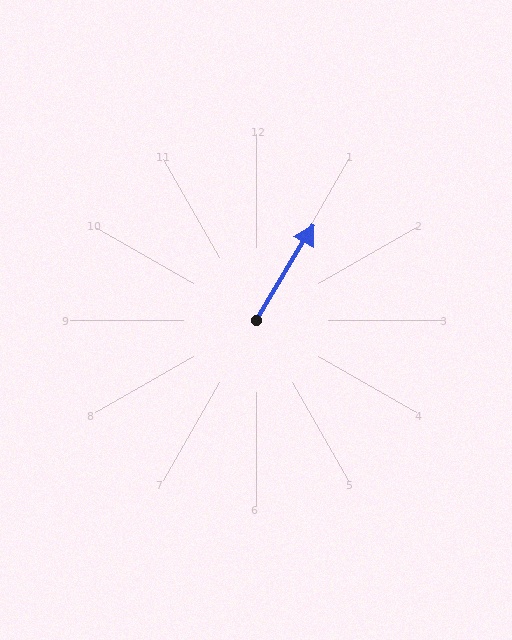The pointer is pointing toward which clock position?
Roughly 1 o'clock.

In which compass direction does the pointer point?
Northeast.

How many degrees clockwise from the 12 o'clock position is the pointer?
Approximately 31 degrees.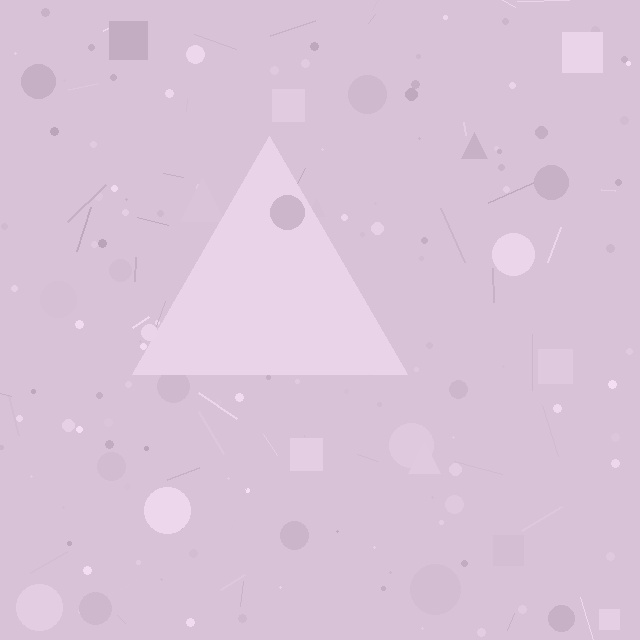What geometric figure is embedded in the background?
A triangle is embedded in the background.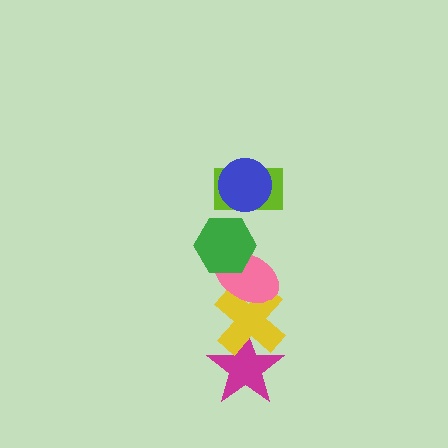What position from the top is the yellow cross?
The yellow cross is 5th from the top.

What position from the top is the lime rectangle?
The lime rectangle is 2nd from the top.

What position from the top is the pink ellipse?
The pink ellipse is 4th from the top.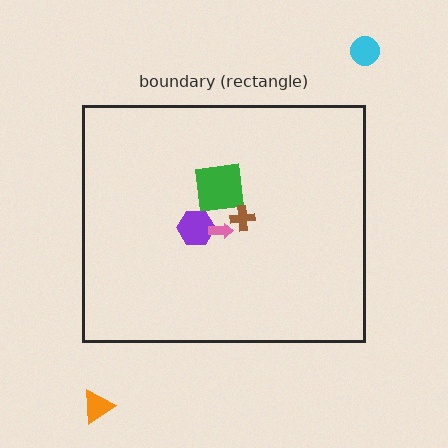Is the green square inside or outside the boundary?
Inside.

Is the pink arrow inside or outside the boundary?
Inside.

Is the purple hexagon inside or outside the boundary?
Inside.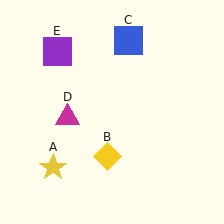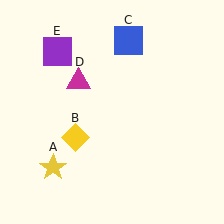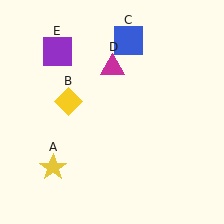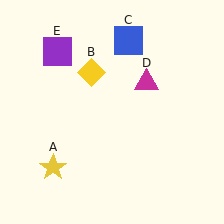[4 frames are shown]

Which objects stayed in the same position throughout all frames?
Yellow star (object A) and blue square (object C) and purple square (object E) remained stationary.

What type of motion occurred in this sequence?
The yellow diamond (object B), magenta triangle (object D) rotated clockwise around the center of the scene.